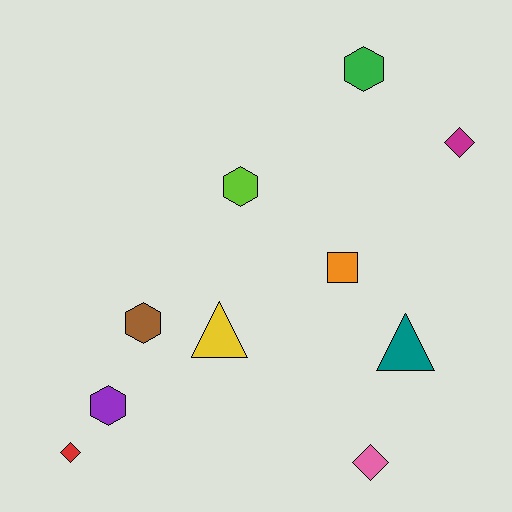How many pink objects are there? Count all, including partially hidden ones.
There is 1 pink object.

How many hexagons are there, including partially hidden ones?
There are 4 hexagons.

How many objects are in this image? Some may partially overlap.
There are 10 objects.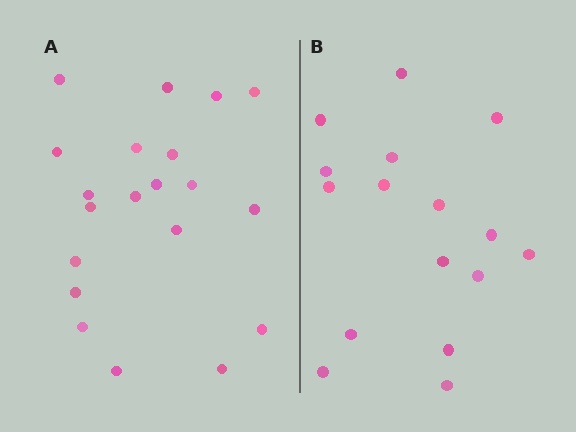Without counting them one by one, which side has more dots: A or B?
Region A (the left region) has more dots.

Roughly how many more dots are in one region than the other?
Region A has about 4 more dots than region B.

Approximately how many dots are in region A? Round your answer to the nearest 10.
About 20 dots.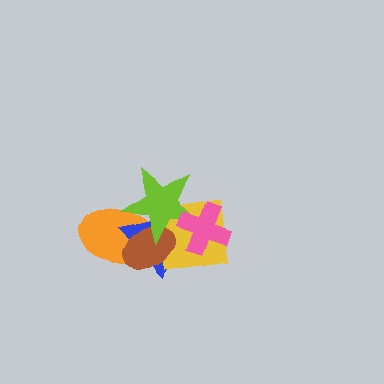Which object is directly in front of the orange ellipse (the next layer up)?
The blue triangle is directly in front of the orange ellipse.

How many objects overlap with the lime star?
5 objects overlap with the lime star.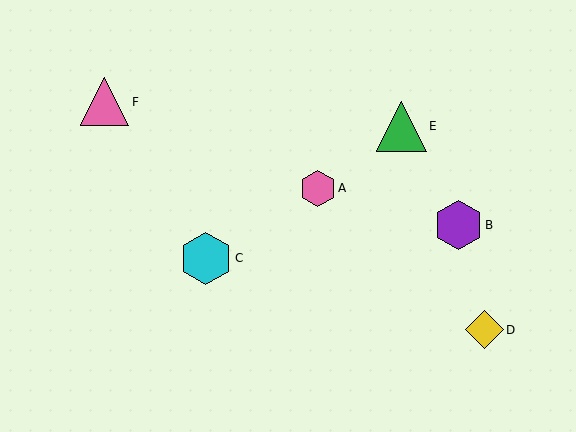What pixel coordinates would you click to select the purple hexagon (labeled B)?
Click at (458, 225) to select the purple hexagon B.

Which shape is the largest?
The cyan hexagon (labeled C) is the largest.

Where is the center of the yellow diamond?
The center of the yellow diamond is at (484, 330).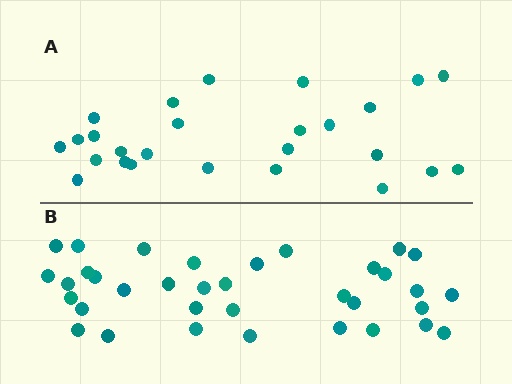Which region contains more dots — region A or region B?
Region B (the bottom region) has more dots.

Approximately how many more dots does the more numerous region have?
Region B has roughly 8 or so more dots than region A.